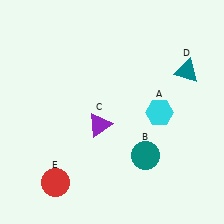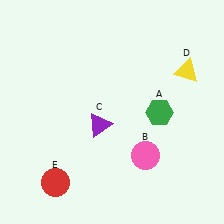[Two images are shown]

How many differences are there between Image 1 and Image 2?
There are 3 differences between the two images.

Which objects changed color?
A changed from cyan to green. B changed from teal to pink. D changed from teal to yellow.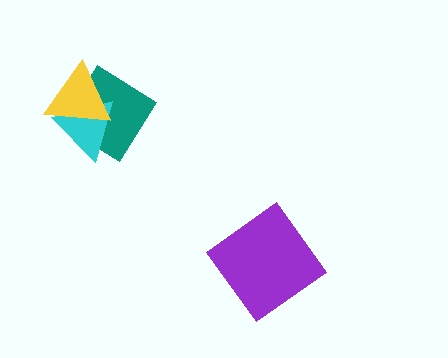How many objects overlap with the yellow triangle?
2 objects overlap with the yellow triangle.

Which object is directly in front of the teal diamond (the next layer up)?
The cyan triangle is directly in front of the teal diamond.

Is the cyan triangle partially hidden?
Yes, it is partially covered by another shape.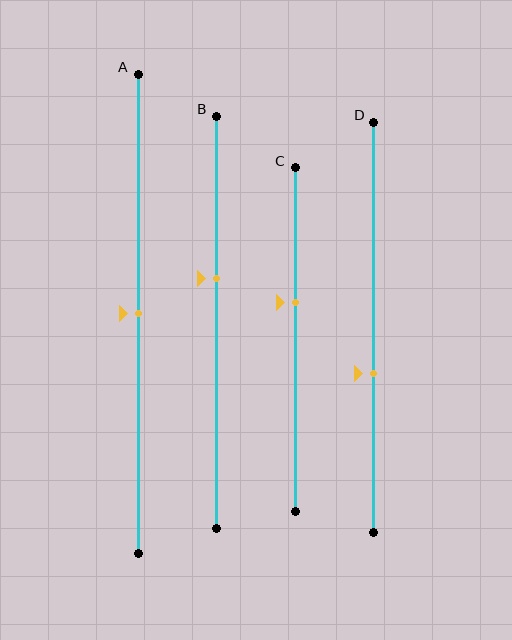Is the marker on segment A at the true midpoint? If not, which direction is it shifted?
Yes, the marker on segment A is at the true midpoint.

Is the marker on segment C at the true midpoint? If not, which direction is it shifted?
No, the marker on segment C is shifted upward by about 11% of the segment length.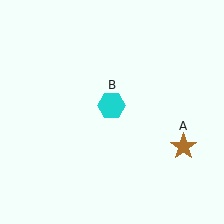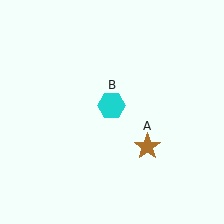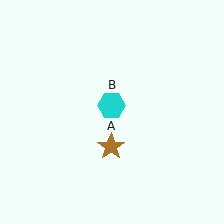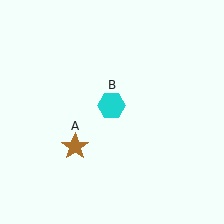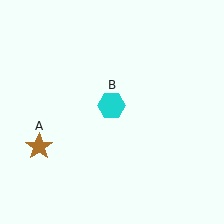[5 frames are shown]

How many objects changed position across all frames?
1 object changed position: brown star (object A).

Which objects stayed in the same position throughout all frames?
Cyan hexagon (object B) remained stationary.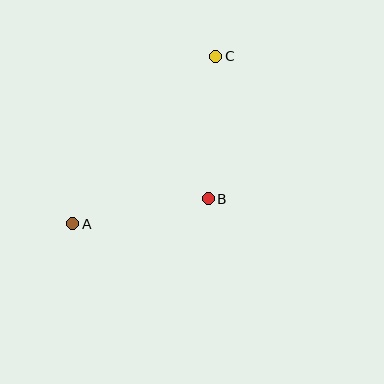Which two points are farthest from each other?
Points A and C are farthest from each other.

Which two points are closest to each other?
Points A and B are closest to each other.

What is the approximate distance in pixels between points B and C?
The distance between B and C is approximately 143 pixels.